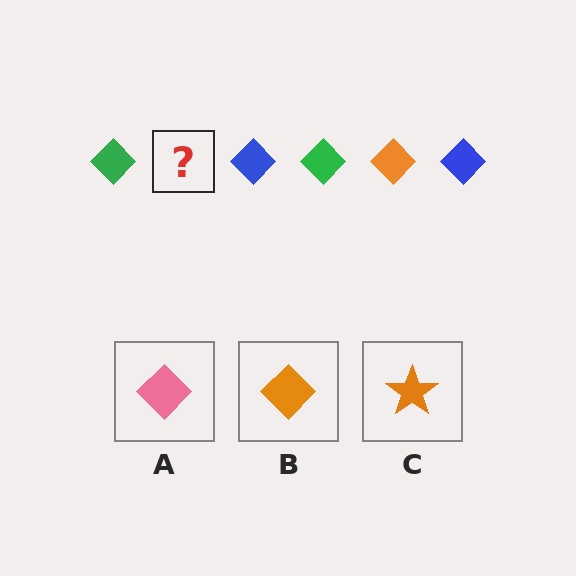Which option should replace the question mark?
Option B.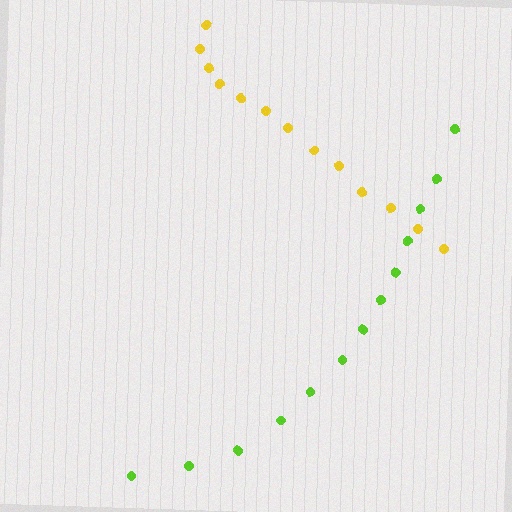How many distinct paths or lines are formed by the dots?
There are 2 distinct paths.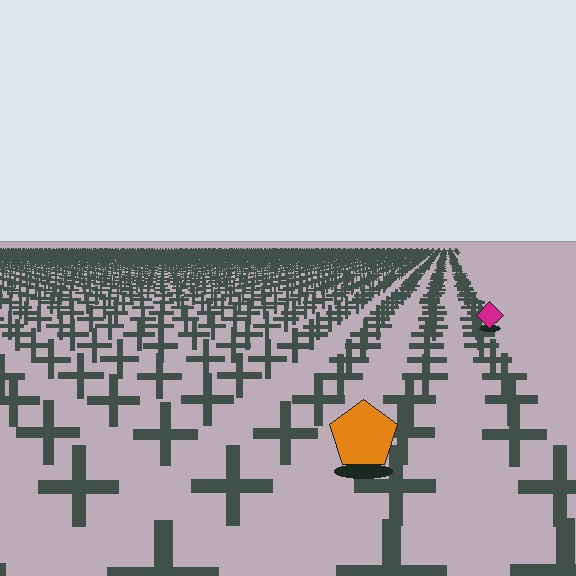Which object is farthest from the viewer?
The magenta diamond is farthest from the viewer. It appears smaller and the ground texture around it is denser.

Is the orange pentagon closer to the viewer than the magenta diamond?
Yes. The orange pentagon is closer — you can tell from the texture gradient: the ground texture is coarser near it.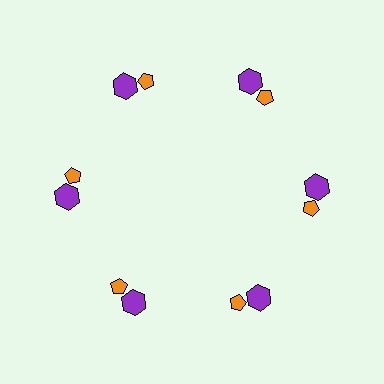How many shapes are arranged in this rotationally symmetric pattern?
There are 12 shapes, arranged in 6 groups of 2.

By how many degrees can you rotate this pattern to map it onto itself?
The pattern maps onto itself every 60 degrees of rotation.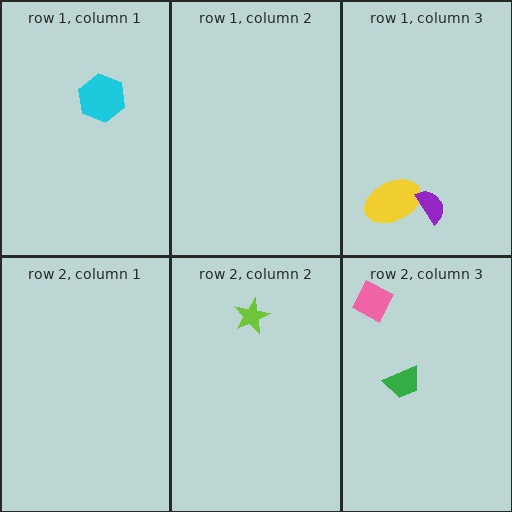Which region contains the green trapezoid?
The row 2, column 3 region.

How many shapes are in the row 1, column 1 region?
1.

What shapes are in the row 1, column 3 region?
The yellow ellipse, the purple semicircle.